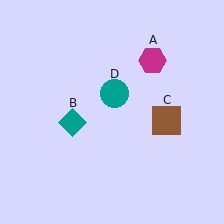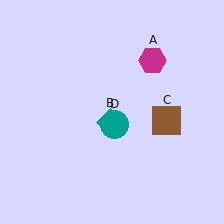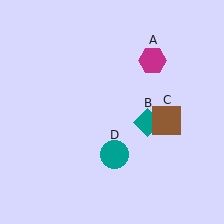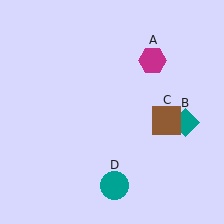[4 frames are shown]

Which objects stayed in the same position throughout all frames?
Magenta hexagon (object A) and brown square (object C) remained stationary.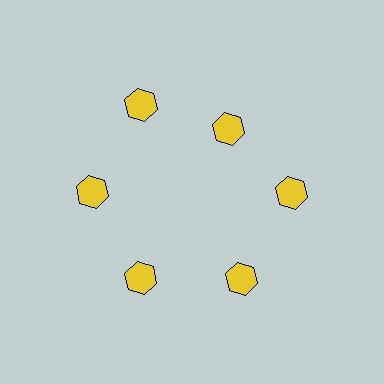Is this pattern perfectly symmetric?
No. The 6 yellow hexagons are arranged in a ring, but one element near the 1 o'clock position is pulled inward toward the center, breaking the 6-fold rotational symmetry.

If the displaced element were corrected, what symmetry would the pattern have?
It would have 6-fold rotational symmetry — the pattern would map onto itself every 60 degrees.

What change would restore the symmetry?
The symmetry would be restored by moving it outward, back onto the ring so that all 6 hexagons sit at equal angles and equal distance from the center.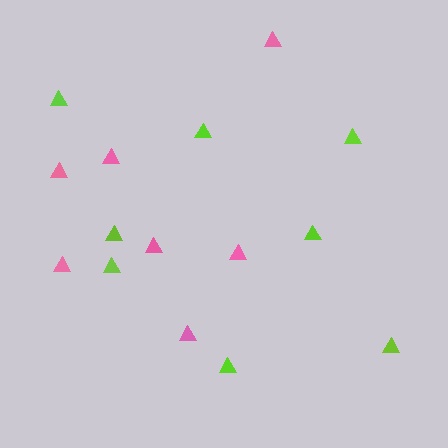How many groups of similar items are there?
There are 2 groups: one group of pink triangles (7) and one group of lime triangles (8).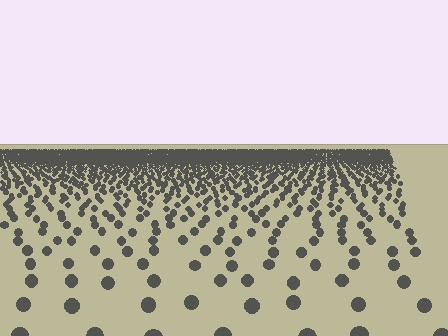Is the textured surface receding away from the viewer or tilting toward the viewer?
The surface is receding away from the viewer. Texture elements get smaller and denser toward the top.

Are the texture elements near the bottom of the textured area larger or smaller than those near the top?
Larger. Near the bottom, elements are closer to the viewer and appear at a bigger on-screen size.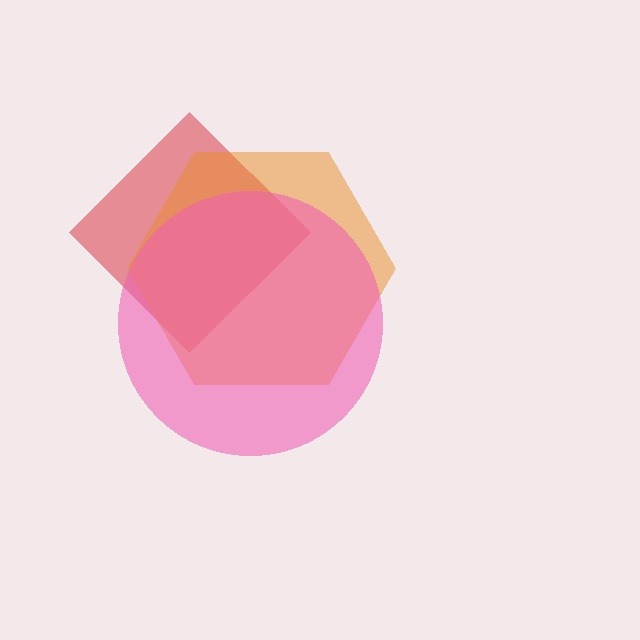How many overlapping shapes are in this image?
There are 3 overlapping shapes in the image.